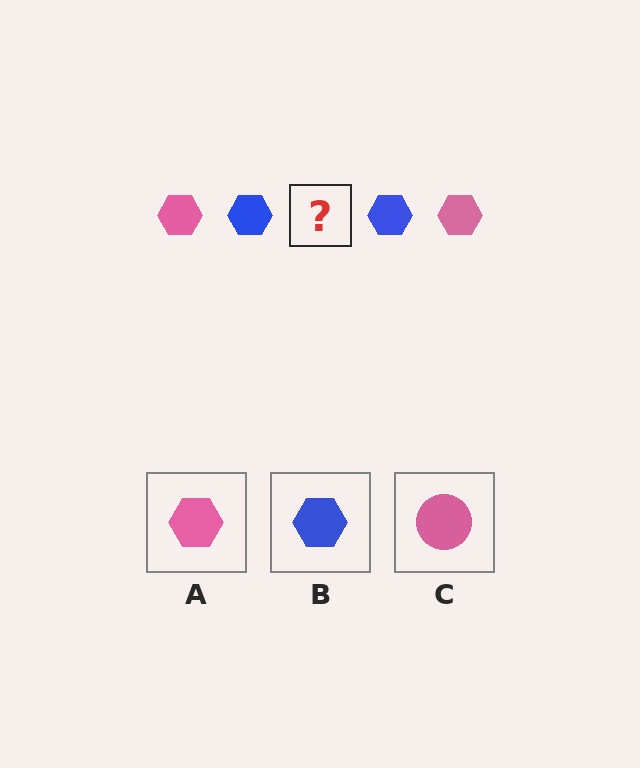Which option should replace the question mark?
Option A.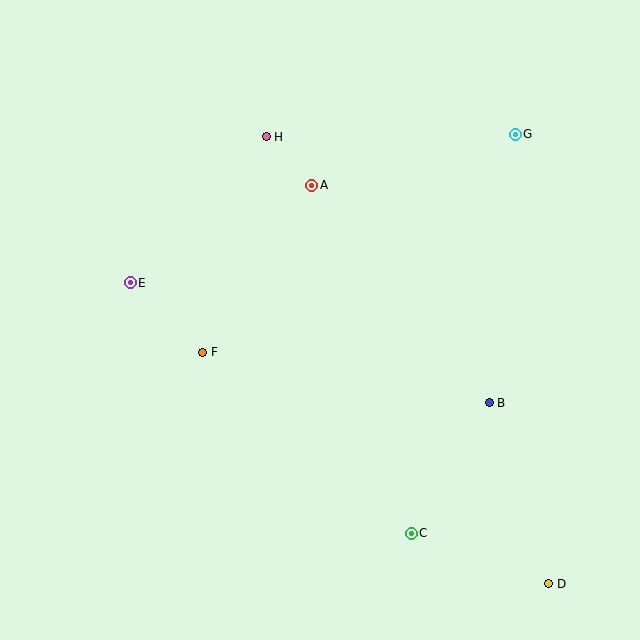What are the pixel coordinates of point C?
Point C is at (411, 533).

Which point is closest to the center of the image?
Point F at (203, 352) is closest to the center.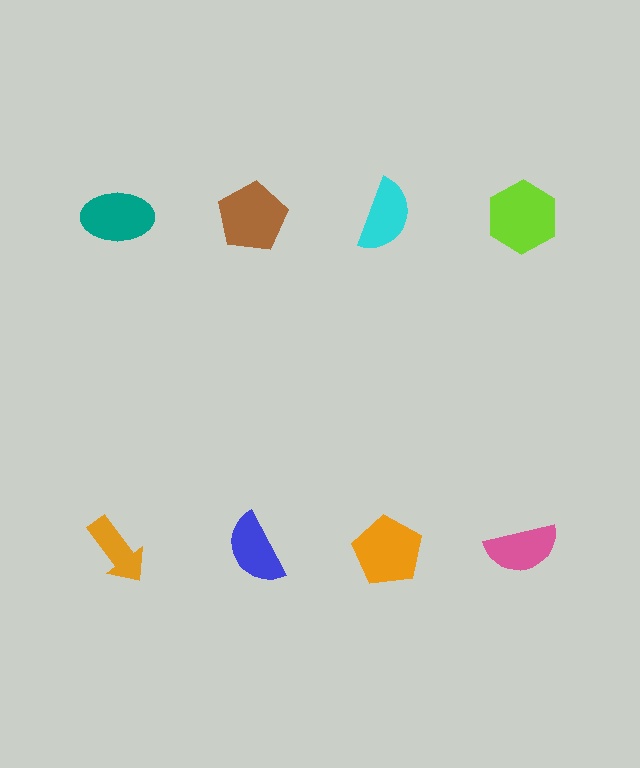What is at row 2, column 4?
A pink semicircle.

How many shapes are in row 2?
4 shapes.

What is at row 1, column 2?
A brown pentagon.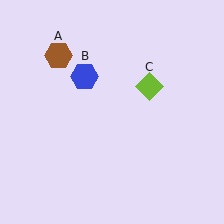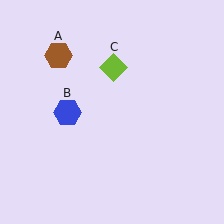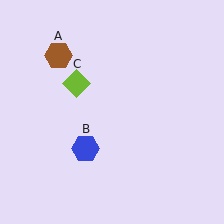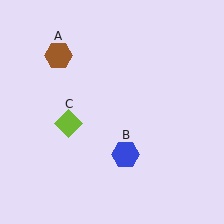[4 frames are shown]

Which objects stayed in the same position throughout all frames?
Brown hexagon (object A) remained stationary.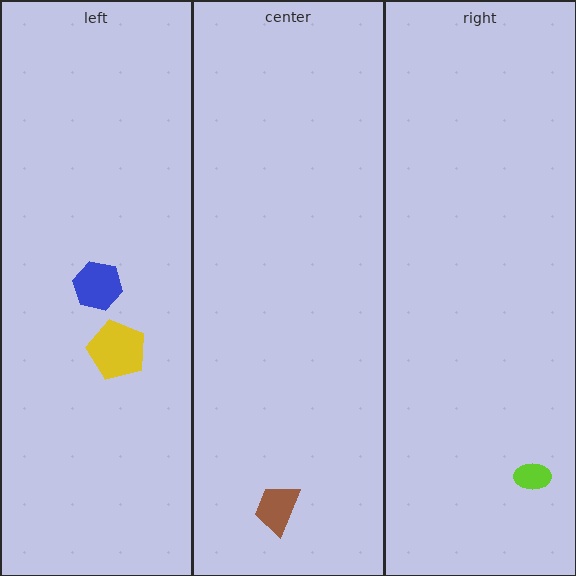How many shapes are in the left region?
2.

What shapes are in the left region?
The blue hexagon, the yellow pentagon.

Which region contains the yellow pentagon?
The left region.